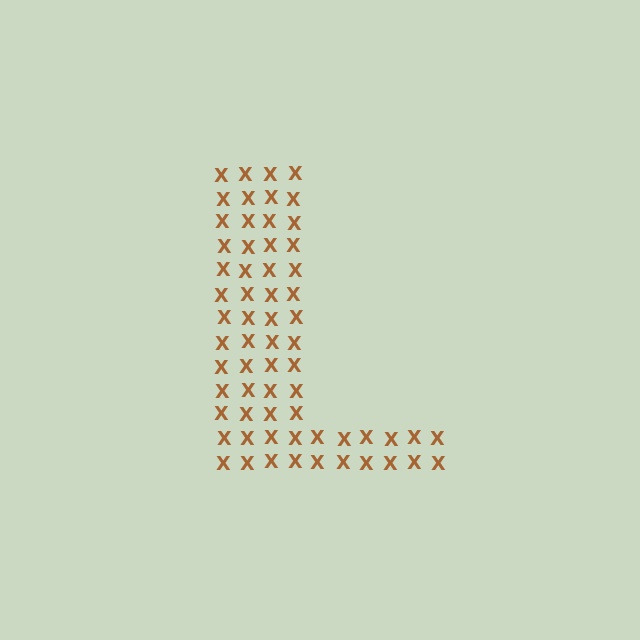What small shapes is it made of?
It is made of small letter X's.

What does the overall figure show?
The overall figure shows the letter L.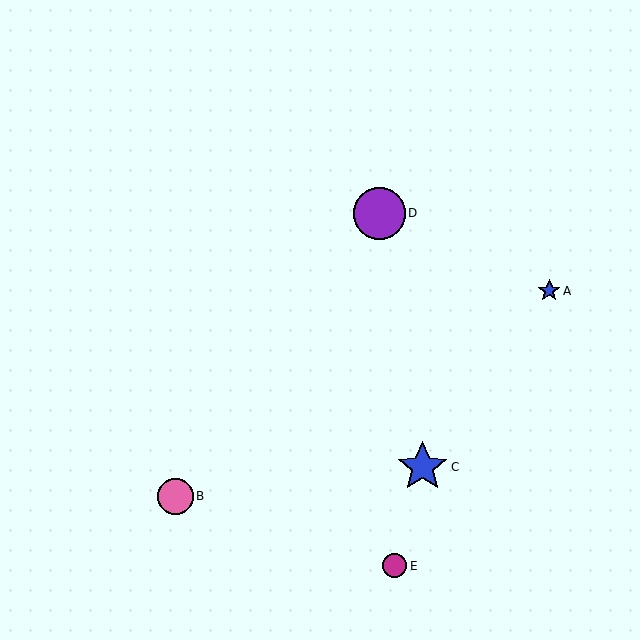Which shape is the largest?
The purple circle (labeled D) is the largest.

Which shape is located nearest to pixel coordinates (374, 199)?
The purple circle (labeled D) at (379, 213) is nearest to that location.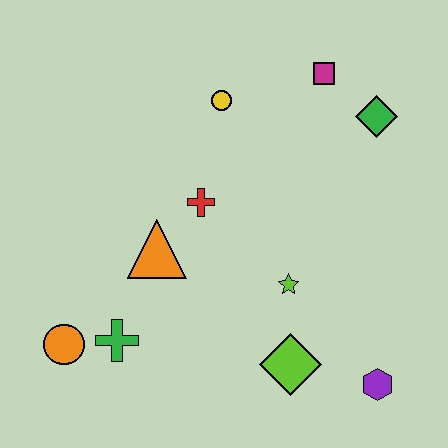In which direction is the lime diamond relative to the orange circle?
The lime diamond is to the right of the orange circle.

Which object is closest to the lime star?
The lime diamond is closest to the lime star.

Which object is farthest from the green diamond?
The orange circle is farthest from the green diamond.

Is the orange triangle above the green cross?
Yes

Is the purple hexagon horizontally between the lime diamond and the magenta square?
No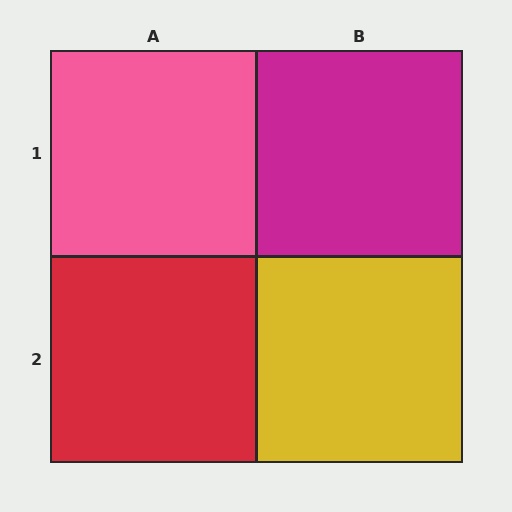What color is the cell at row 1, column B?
Magenta.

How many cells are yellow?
1 cell is yellow.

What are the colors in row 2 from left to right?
Red, yellow.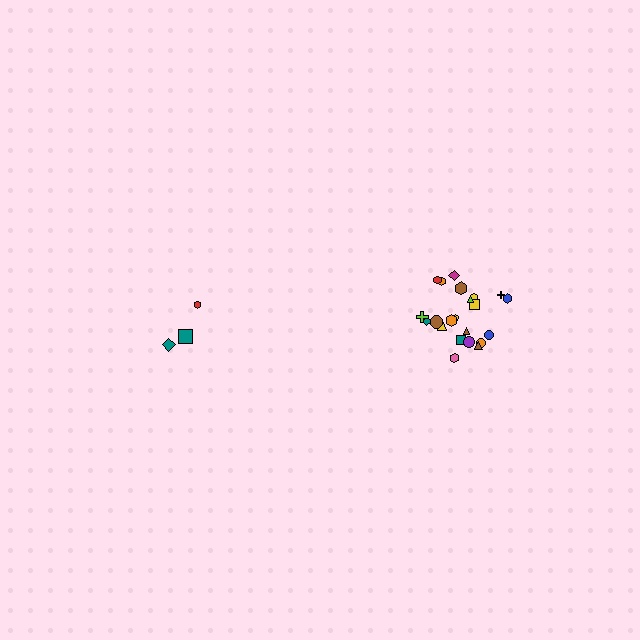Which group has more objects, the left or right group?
The right group.